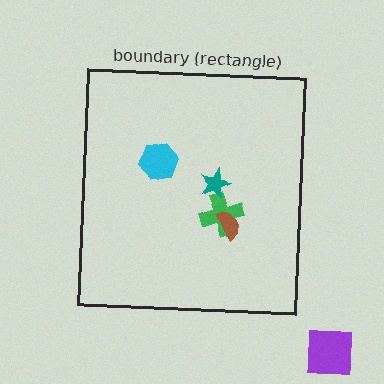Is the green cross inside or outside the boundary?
Inside.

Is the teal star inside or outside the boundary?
Inside.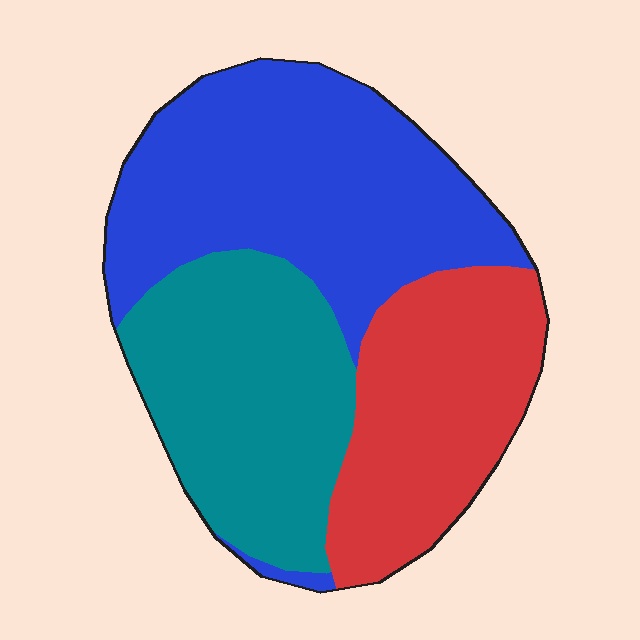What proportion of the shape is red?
Red takes up between a quarter and a half of the shape.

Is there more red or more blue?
Blue.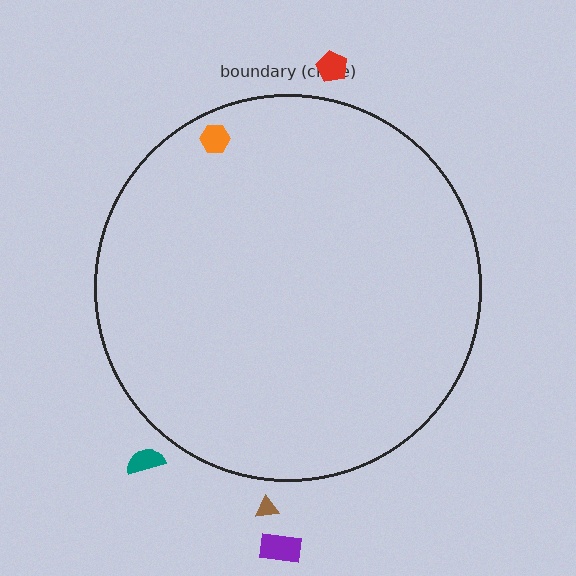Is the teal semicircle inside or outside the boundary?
Outside.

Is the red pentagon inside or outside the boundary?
Outside.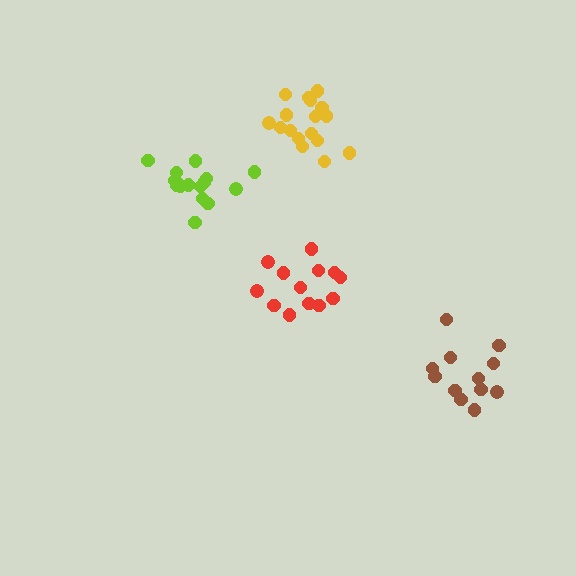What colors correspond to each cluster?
The clusters are colored: brown, lime, yellow, red.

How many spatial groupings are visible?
There are 4 spatial groupings.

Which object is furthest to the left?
The lime cluster is leftmost.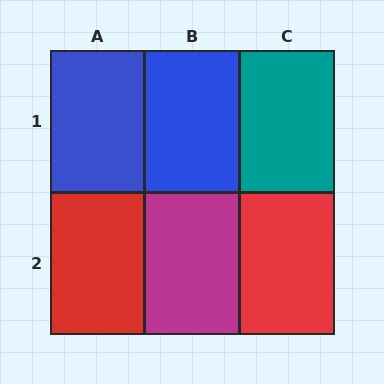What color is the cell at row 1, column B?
Blue.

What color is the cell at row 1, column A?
Blue.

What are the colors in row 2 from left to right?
Red, magenta, red.